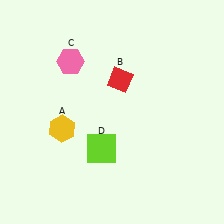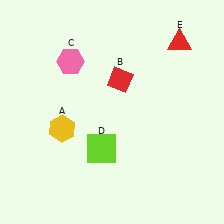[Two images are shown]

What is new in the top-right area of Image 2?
A red triangle (E) was added in the top-right area of Image 2.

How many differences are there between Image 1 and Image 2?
There is 1 difference between the two images.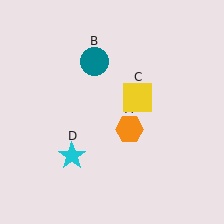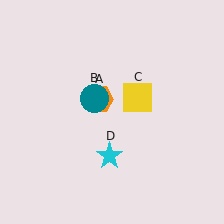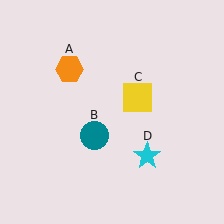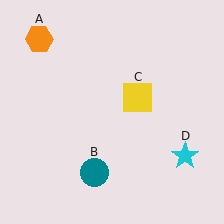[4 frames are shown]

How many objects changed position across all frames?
3 objects changed position: orange hexagon (object A), teal circle (object B), cyan star (object D).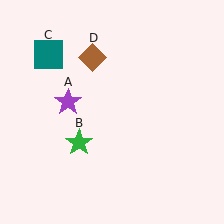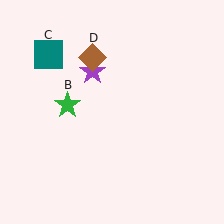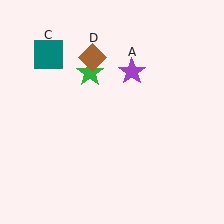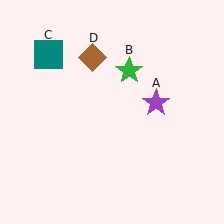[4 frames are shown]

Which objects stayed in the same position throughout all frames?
Teal square (object C) and brown diamond (object D) remained stationary.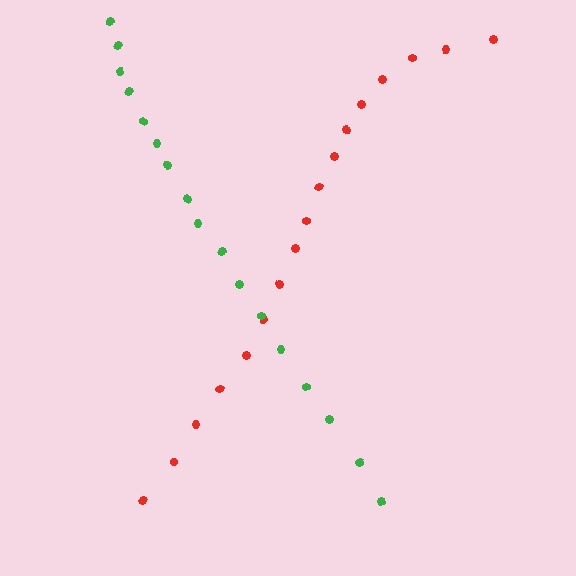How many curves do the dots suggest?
There are 2 distinct paths.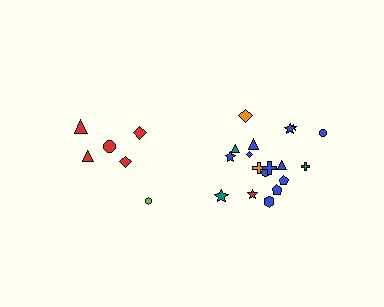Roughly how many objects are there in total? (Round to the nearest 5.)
Roughly 25 objects in total.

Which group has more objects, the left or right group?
The right group.